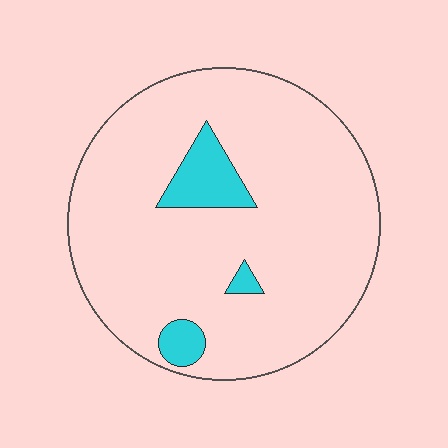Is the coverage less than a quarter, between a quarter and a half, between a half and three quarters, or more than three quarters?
Less than a quarter.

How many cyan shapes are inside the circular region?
3.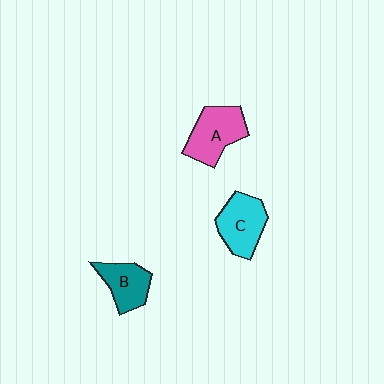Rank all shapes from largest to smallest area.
From largest to smallest: A (pink), C (cyan), B (teal).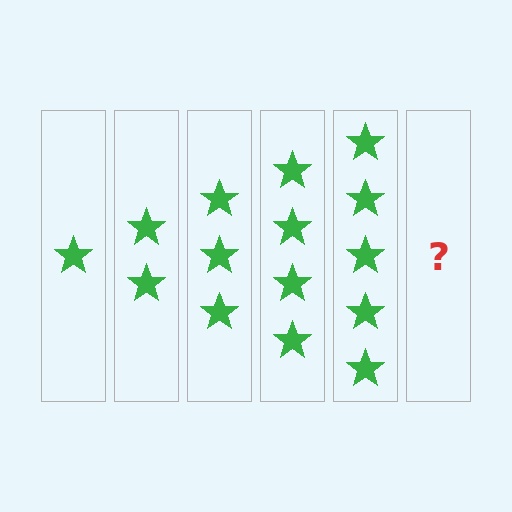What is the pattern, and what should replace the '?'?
The pattern is that each step adds one more star. The '?' should be 6 stars.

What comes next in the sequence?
The next element should be 6 stars.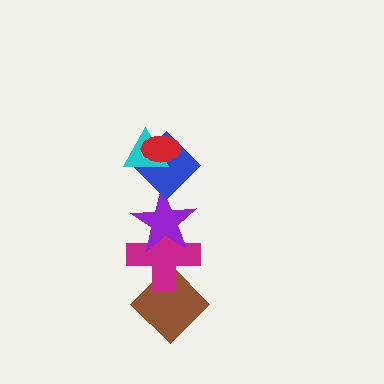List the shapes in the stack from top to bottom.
From top to bottom: the red ellipse, the cyan triangle, the blue diamond, the purple star, the magenta cross, the brown diamond.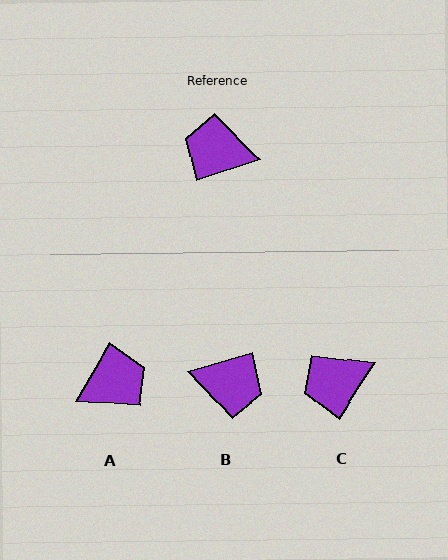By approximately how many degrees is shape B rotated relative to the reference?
Approximately 178 degrees counter-clockwise.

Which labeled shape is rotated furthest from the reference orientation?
B, about 178 degrees away.